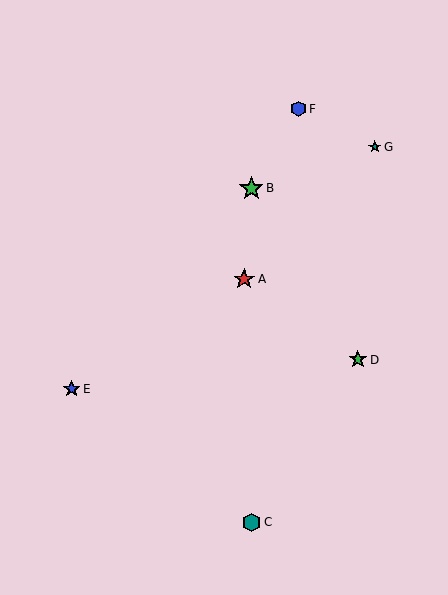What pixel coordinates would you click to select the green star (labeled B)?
Click at (251, 188) to select the green star B.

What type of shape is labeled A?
Shape A is a red star.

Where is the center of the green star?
The center of the green star is at (358, 360).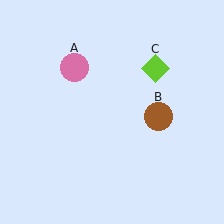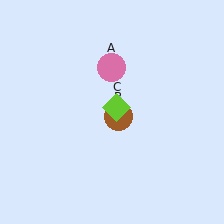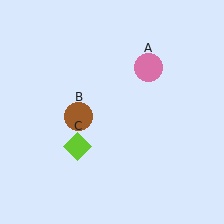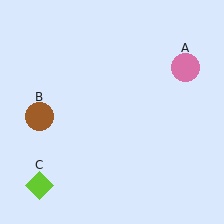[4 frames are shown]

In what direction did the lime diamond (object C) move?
The lime diamond (object C) moved down and to the left.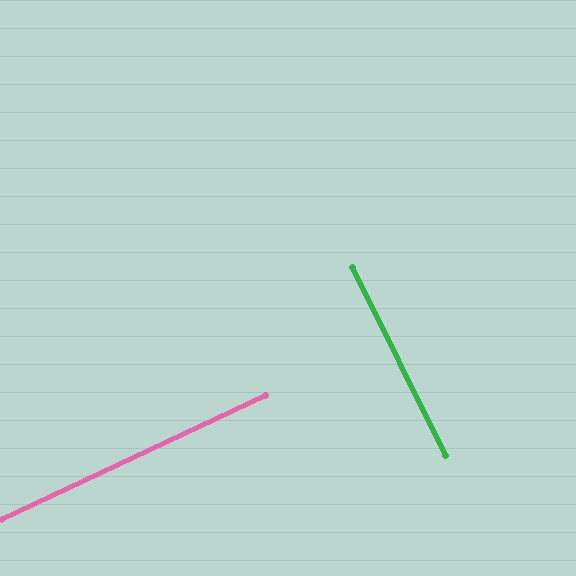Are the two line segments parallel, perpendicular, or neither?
Perpendicular — they meet at approximately 89°.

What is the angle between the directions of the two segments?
Approximately 89 degrees.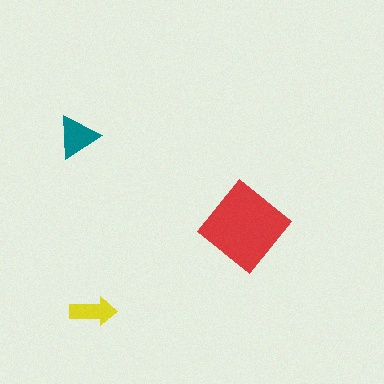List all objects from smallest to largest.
The yellow arrow, the teal triangle, the red diamond.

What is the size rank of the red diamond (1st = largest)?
1st.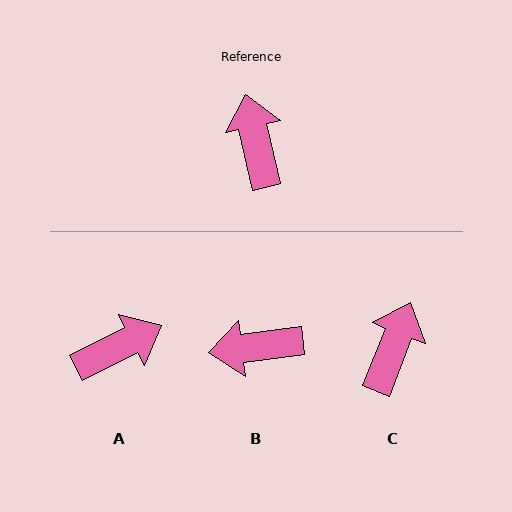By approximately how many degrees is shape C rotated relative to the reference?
Approximately 34 degrees clockwise.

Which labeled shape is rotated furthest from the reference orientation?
B, about 85 degrees away.